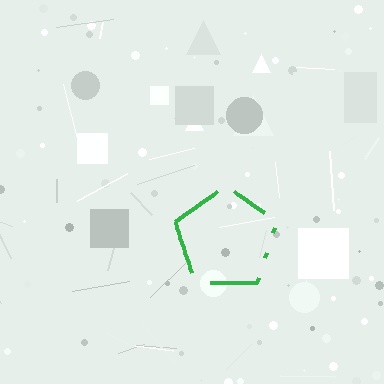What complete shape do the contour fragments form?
The contour fragments form a pentagon.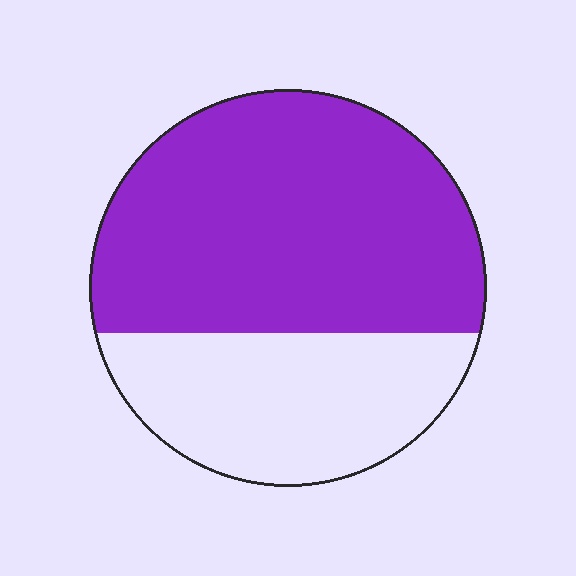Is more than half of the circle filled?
Yes.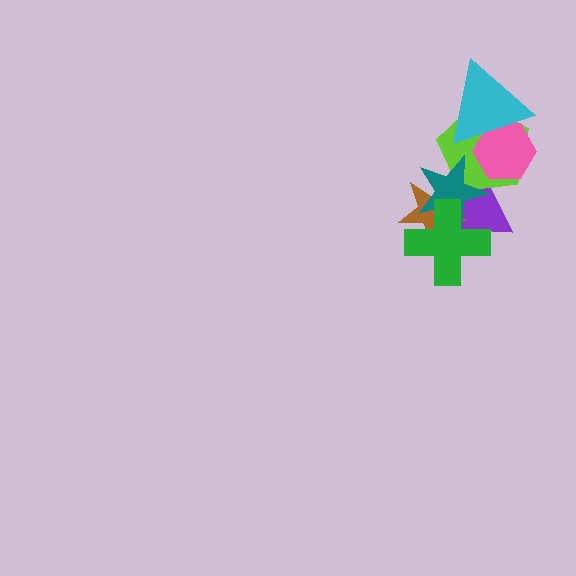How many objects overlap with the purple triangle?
5 objects overlap with the purple triangle.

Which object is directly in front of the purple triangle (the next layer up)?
The lime pentagon is directly in front of the purple triangle.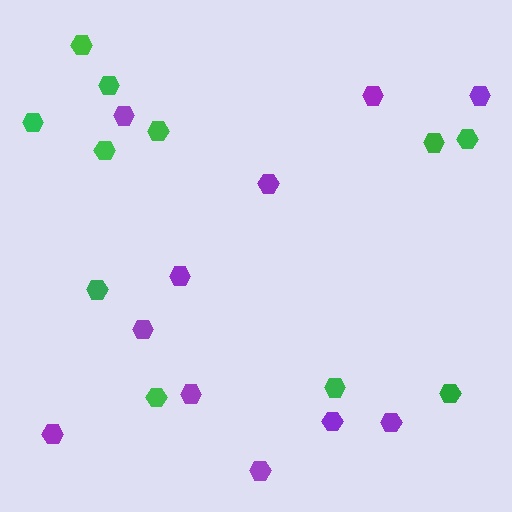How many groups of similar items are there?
There are 2 groups: one group of purple hexagons (11) and one group of green hexagons (11).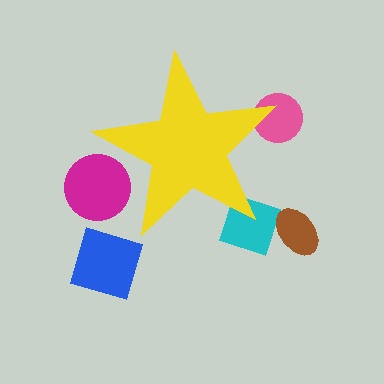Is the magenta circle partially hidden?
Yes, the magenta circle is partially hidden behind the yellow star.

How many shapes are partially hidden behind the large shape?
3 shapes are partially hidden.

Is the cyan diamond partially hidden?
Yes, the cyan diamond is partially hidden behind the yellow star.